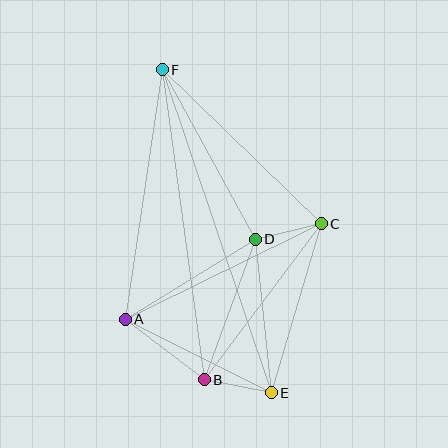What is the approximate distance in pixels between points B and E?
The distance between B and E is approximately 68 pixels.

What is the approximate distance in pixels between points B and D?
The distance between B and D is approximately 149 pixels.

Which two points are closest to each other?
Points C and D are closest to each other.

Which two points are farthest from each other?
Points E and F are farthest from each other.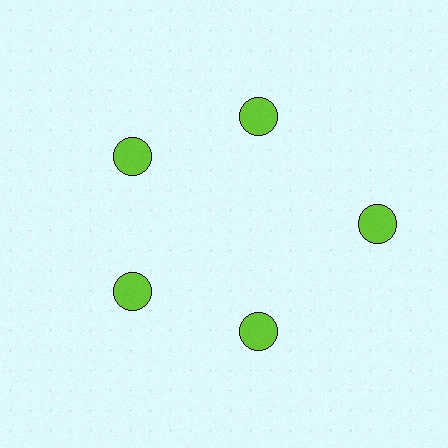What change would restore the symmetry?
The symmetry would be restored by moving it inward, back onto the ring so that all 5 circles sit at equal angles and equal distance from the center.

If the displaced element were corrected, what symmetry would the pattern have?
It would have 5-fold rotational symmetry — the pattern would map onto itself every 72 degrees.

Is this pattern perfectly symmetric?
No. The 5 lime circles are arranged in a ring, but one element near the 3 o'clock position is pushed outward from the center, breaking the 5-fold rotational symmetry.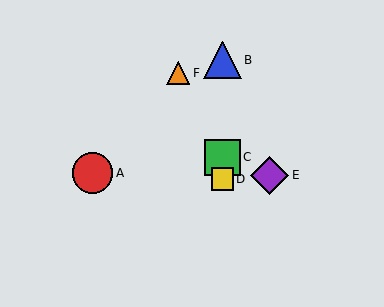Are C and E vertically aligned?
No, C is at x≈222 and E is at x≈270.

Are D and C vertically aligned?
Yes, both are at x≈222.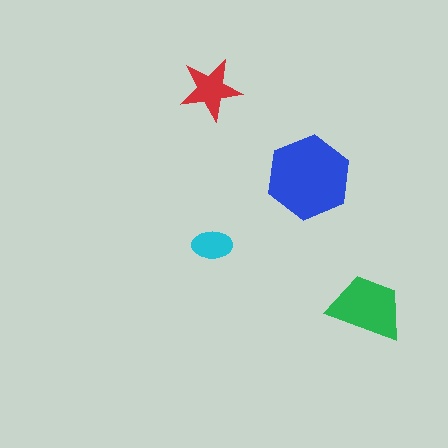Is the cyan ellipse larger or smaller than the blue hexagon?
Smaller.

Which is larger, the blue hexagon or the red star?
The blue hexagon.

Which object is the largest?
The blue hexagon.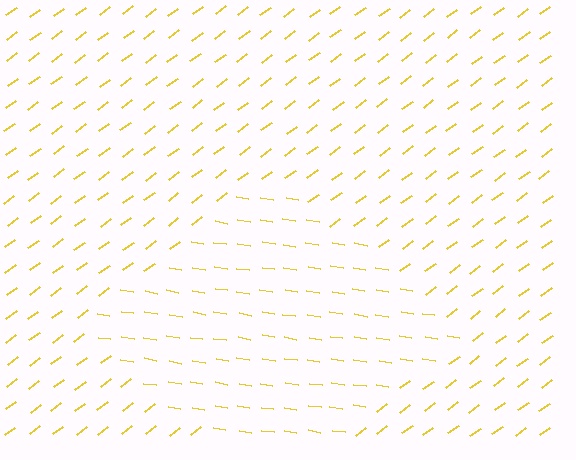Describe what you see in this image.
The image is filled with small yellow line segments. A diamond region in the image has lines oriented differently from the surrounding lines, creating a visible texture boundary.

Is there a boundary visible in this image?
Yes, there is a texture boundary formed by a change in line orientation.